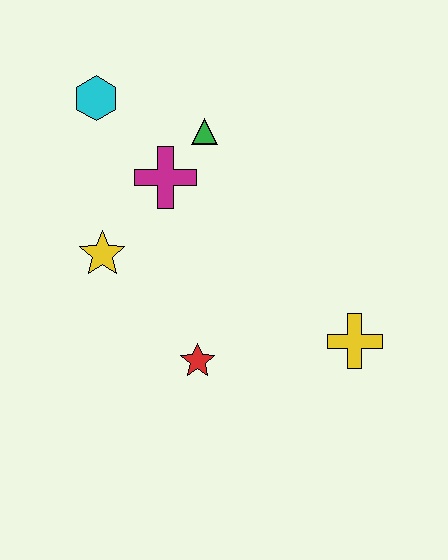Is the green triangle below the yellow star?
No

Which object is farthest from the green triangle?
The yellow cross is farthest from the green triangle.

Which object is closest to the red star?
The yellow star is closest to the red star.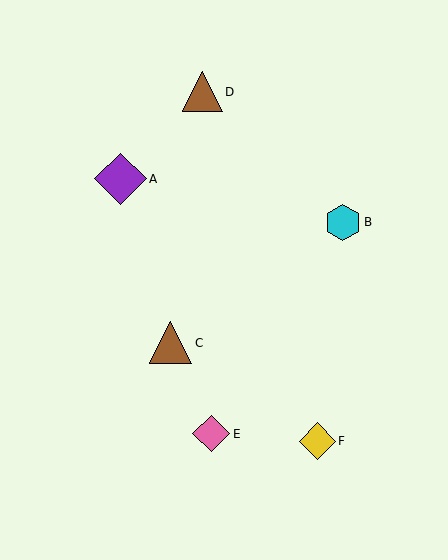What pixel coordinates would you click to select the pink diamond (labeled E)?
Click at (211, 434) to select the pink diamond E.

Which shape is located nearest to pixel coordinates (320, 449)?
The yellow diamond (labeled F) at (317, 441) is nearest to that location.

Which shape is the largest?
The purple diamond (labeled A) is the largest.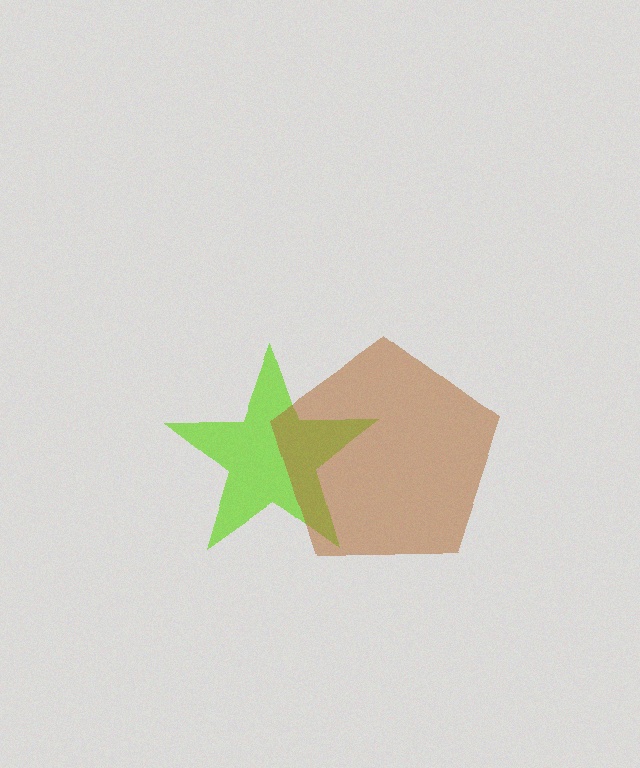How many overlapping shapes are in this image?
There are 2 overlapping shapes in the image.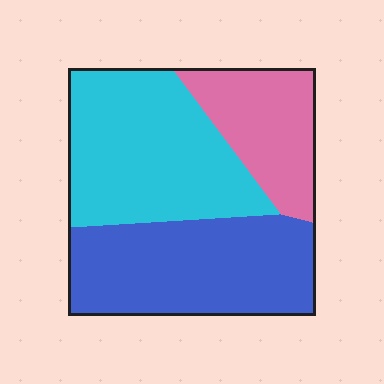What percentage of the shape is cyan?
Cyan takes up about two fifths (2/5) of the shape.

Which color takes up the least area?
Pink, at roughly 20%.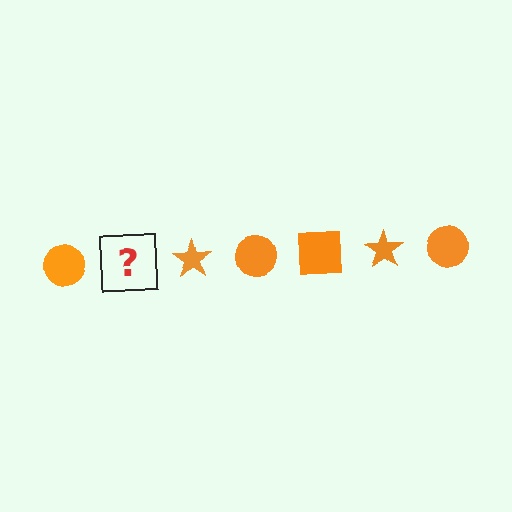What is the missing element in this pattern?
The missing element is an orange square.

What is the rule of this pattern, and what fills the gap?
The rule is that the pattern cycles through circle, square, star shapes in orange. The gap should be filled with an orange square.